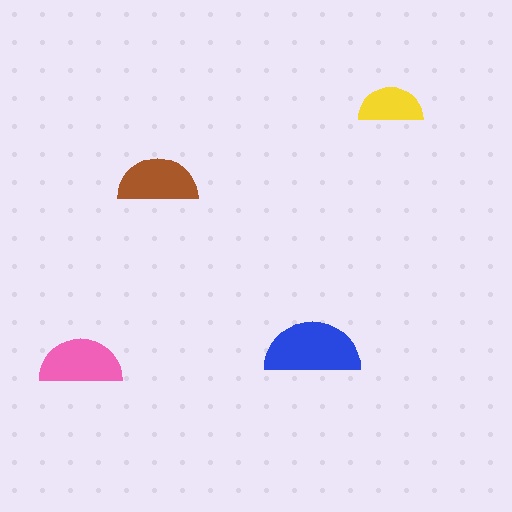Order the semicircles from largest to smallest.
the blue one, the pink one, the brown one, the yellow one.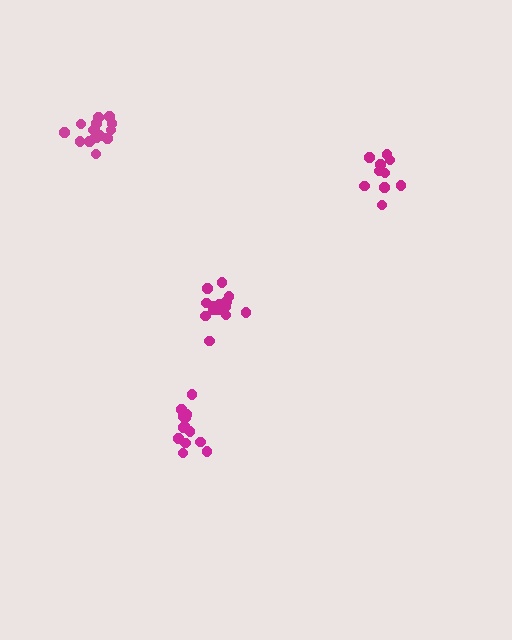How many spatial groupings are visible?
There are 4 spatial groupings.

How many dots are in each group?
Group 1: 13 dots, Group 2: 10 dots, Group 3: 15 dots, Group 4: 16 dots (54 total).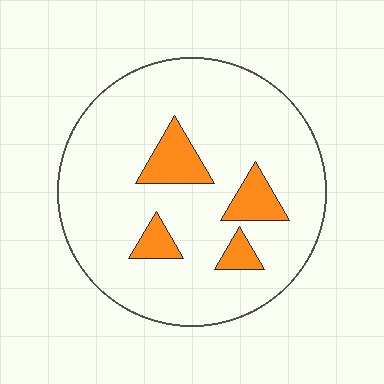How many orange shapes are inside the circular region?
4.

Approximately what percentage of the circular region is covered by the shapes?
Approximately 15%.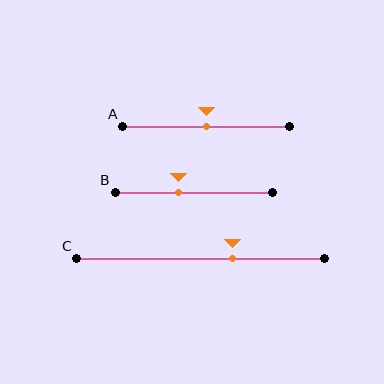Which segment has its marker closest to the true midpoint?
Segment A has its marker closest to the true midpoint.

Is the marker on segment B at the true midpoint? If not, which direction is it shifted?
No, the marker on segment B is shifted to the left by about 10% of the segment length.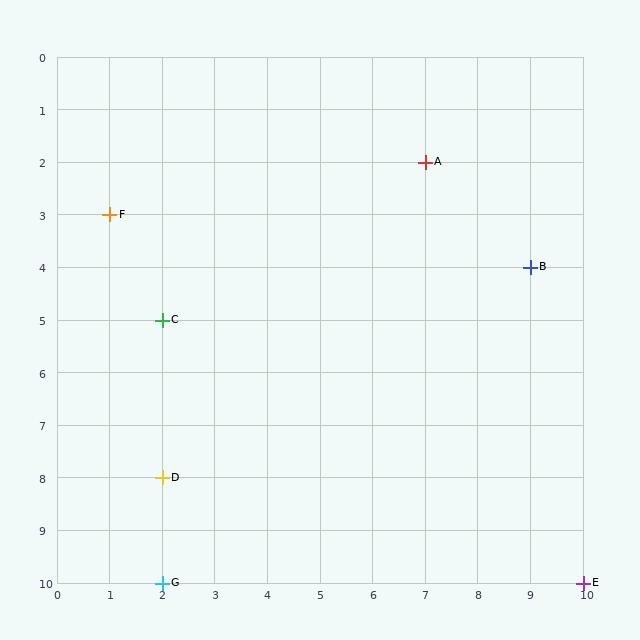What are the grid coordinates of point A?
Point A is at grid coordinates (7, 2).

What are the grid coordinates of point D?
Point D is at grid coordinates (2, 8).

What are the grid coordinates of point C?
Point C is at grid coordinates (2, 5).